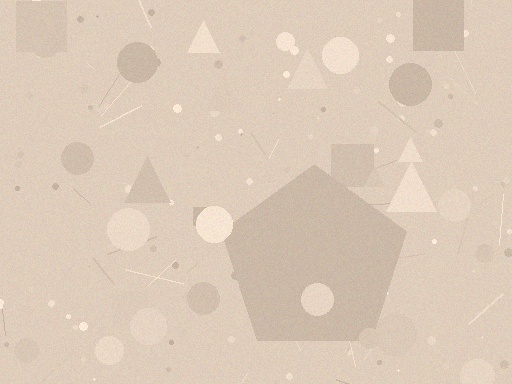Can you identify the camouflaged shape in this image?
The camouflaged shape is a pentagon.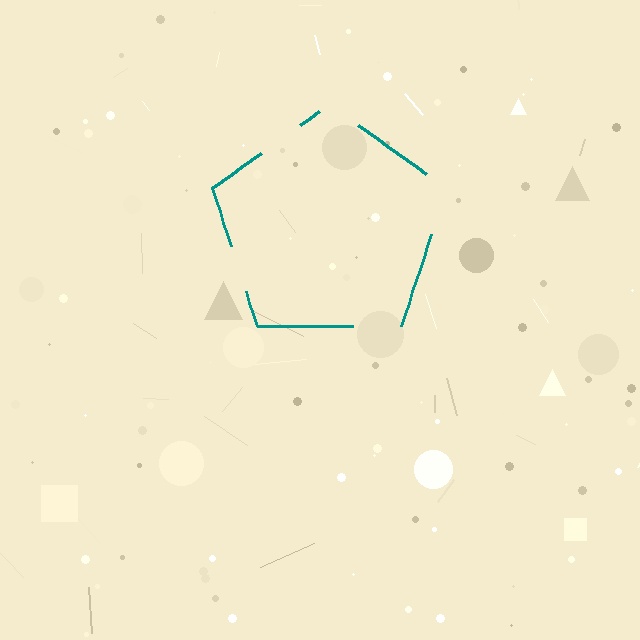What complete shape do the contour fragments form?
The contour fragments form a pentagon.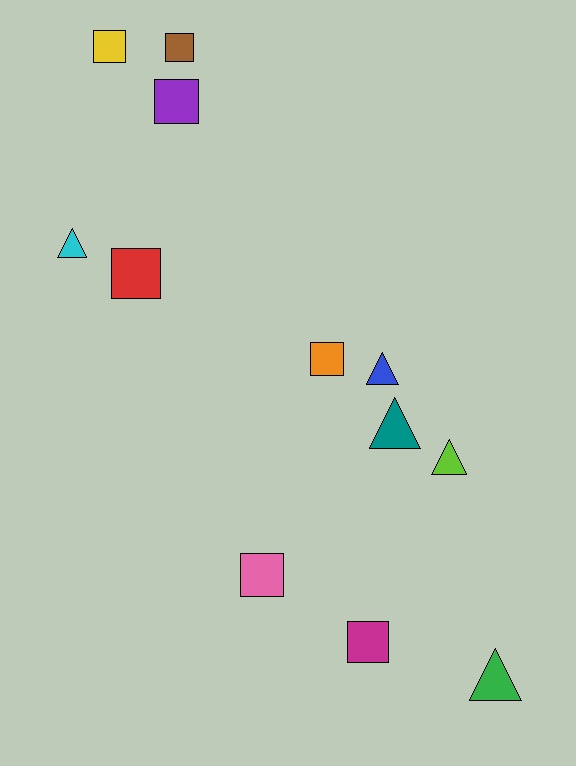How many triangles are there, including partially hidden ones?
There are 5 triangles.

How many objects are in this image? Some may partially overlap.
There are 12 objects.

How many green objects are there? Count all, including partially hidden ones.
There is 1 green object.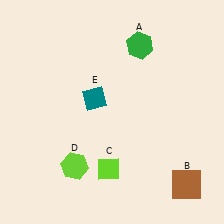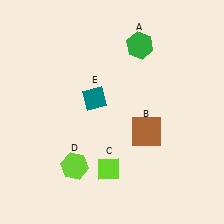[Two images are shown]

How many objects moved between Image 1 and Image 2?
1 object moved between the two images.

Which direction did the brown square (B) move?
The brown square (B) moved up.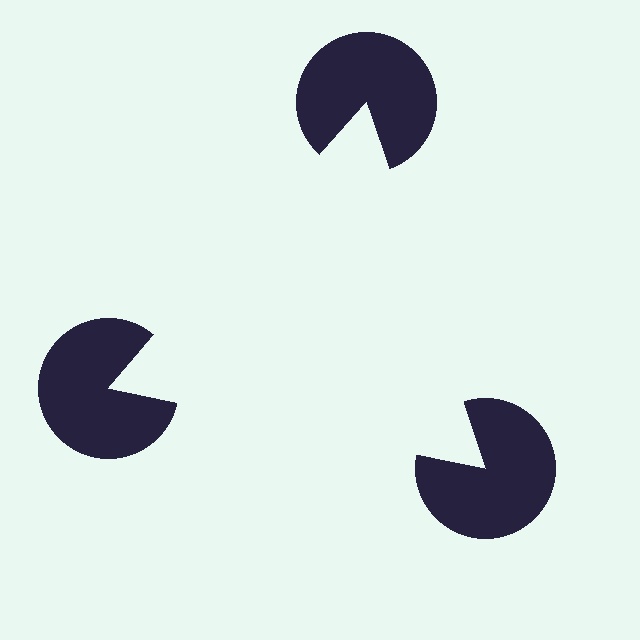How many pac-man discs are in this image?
There are 3 — one at each vertex of the illusory triangle.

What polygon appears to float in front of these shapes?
An illusory triangle — its edges are inferred from the aligned wedge cuts in the pac-man discs, not physically drawn.